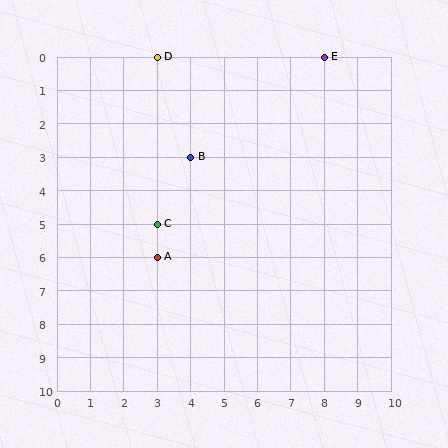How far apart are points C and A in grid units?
Points C and A are 1 row apart.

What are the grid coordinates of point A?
Point A is at grid coordinates (3, 6).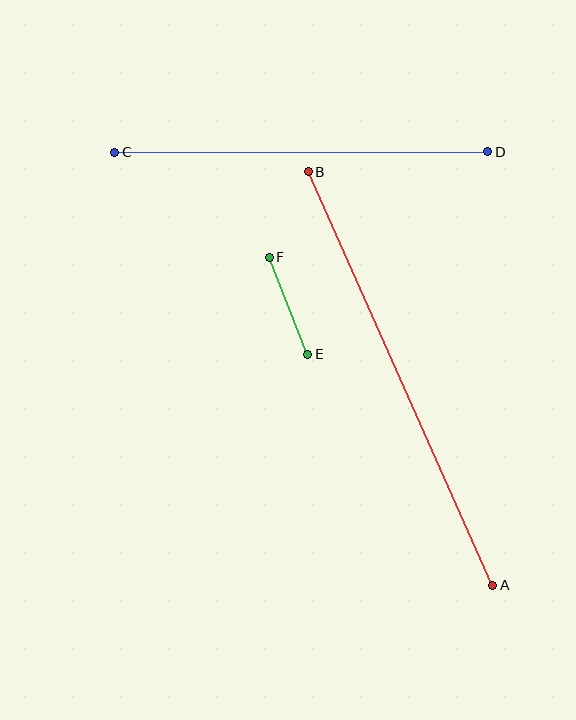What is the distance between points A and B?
The distance is approximately 453 pixels.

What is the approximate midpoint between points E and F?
The midpoint is at approximately (289, 306) pixels.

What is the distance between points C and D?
The distance is approximately 373 pixels.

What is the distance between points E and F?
The distance is approximately 104 pixels.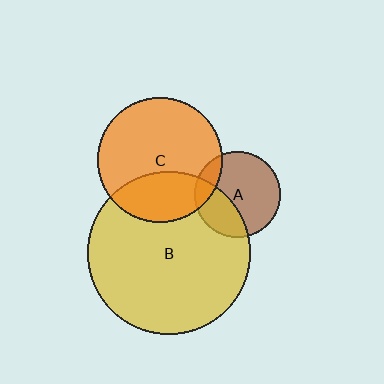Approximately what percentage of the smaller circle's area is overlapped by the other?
Approximately 30%.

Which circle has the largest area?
Circle B (yellow).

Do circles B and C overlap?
Yes.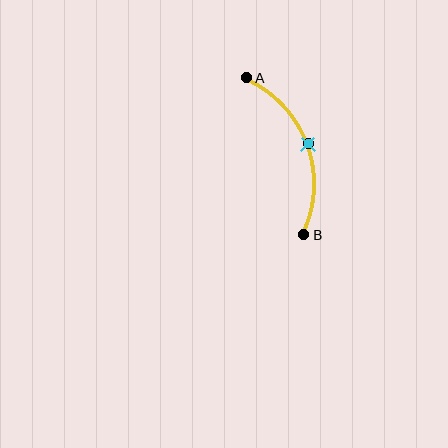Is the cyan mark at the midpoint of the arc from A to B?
Yes. The cyan mark lies on the arc at equal arc-length from both A and B — it is the arc midpoint.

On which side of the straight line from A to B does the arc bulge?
The arc bulges to the right of the straight line connecting A and B.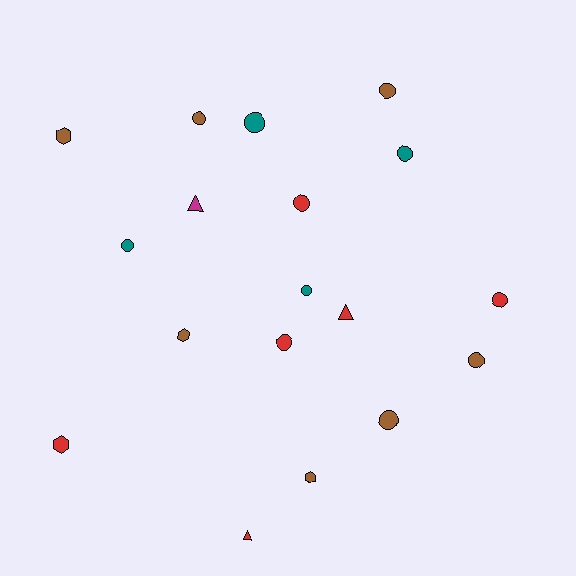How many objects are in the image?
There are 18 objects.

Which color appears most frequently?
Brown, with 7 objects.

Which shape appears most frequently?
Circle, with 11 objects.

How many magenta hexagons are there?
There are no magenta hexagons.